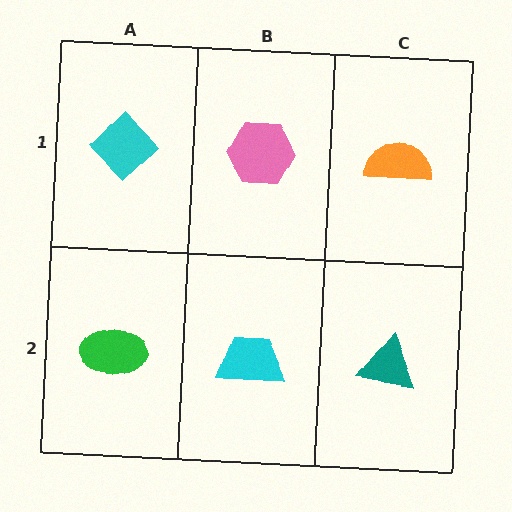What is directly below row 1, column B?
A cyan trapezoid.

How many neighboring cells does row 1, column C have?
2.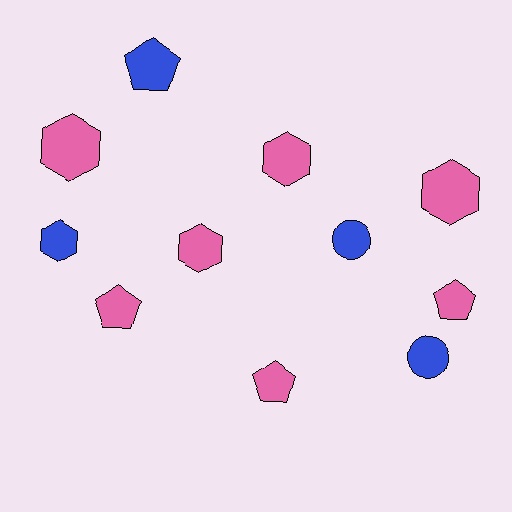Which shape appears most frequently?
Hexagon, with 5 objects.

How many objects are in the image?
There are 11 objects.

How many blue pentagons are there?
There is 1 blue pentagon.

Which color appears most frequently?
Pink, with 7 objects.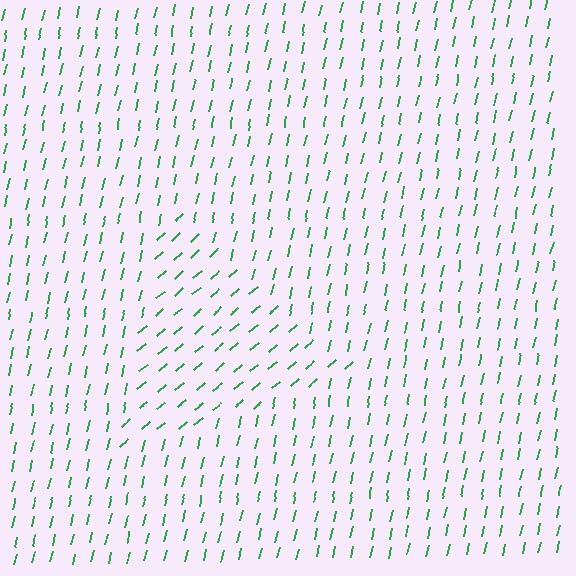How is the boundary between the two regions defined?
The boundary is defined purely by a change in line orientation (approximately 37 degrees difference). All lines are the same color and thickness.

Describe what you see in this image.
The image is filled with small green line segments. A triangle region in the image has lines oriented differently from the surrounding lines, creating a visible texture boundary.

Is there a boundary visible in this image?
Yes, there is a texture boundary formed by a change in line orientation.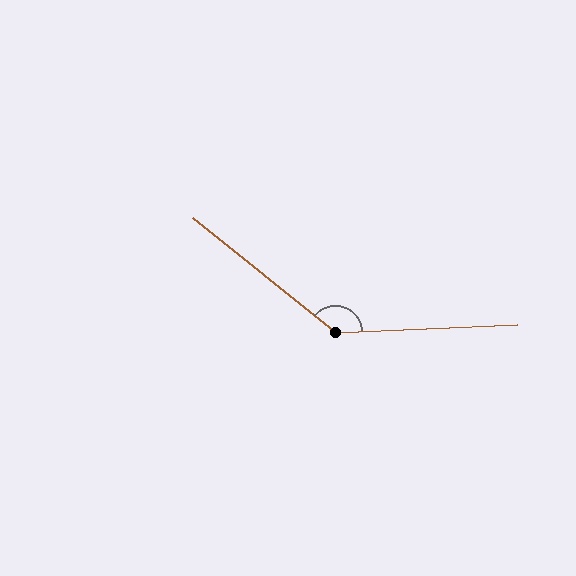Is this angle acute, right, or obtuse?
It is obtuse.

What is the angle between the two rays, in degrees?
Approximately 139 degrees.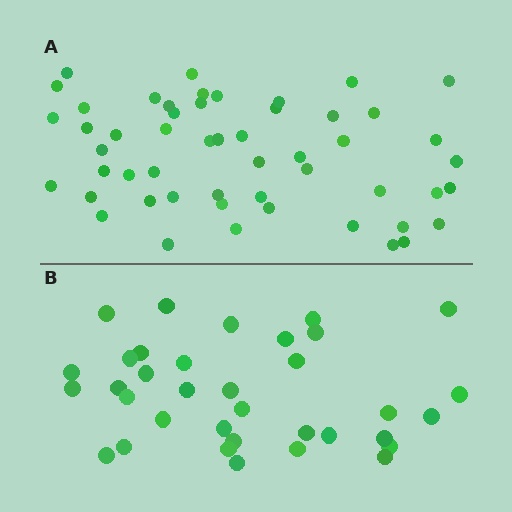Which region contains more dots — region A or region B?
Region A (the top region) has more dots.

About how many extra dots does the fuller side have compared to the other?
Region A has approximately 15 more dots than region B.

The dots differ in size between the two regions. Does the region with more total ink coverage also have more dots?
No. Region B has more total ink coverage because its dots are larger, but region A actually contains more individual dots. Total area can be misleading — the number of items is what matters here.